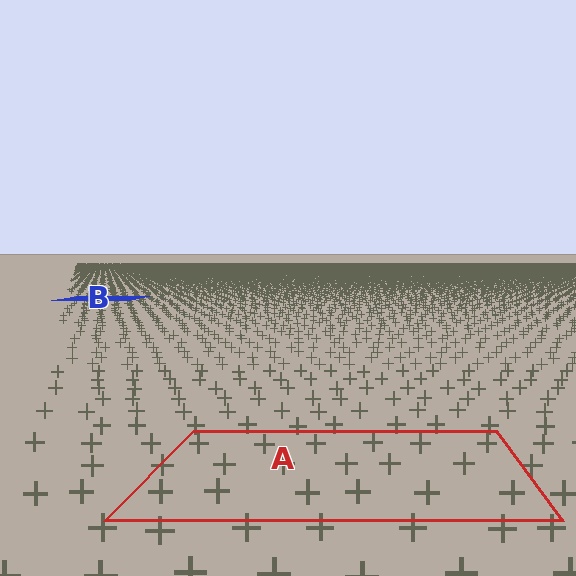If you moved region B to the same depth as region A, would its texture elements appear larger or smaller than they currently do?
They would appear larger. At a closer depth, the same texture elements are projected at a bigger on-screen size.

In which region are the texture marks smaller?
The texture marks are smaller in region B, because it is farther away.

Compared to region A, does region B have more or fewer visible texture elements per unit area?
Region B has more texture elements per unit area — they are packed more densely because it is farther away.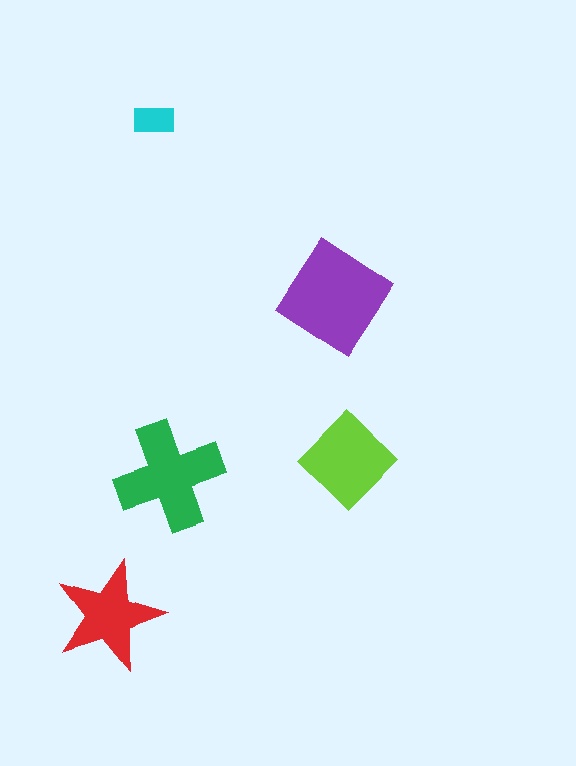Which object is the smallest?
The cyan rectangle.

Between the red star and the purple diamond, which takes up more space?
The purple diamond.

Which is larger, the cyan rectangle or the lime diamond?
The lime diamond.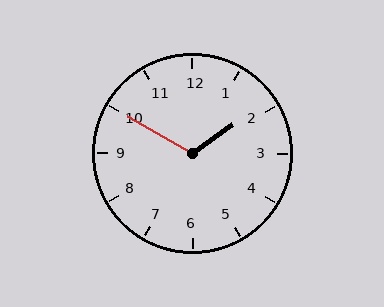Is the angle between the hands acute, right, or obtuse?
It is obtuse.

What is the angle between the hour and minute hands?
Approximately 115 degrees.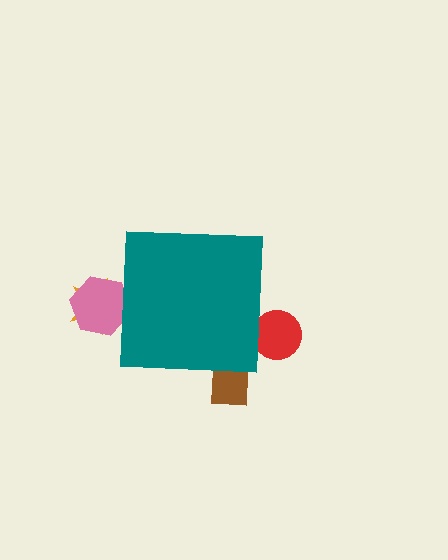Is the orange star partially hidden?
Yes, the orange star is partially hidden behind the teal square.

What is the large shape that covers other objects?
A teal square.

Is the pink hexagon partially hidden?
Yes, the pink hexagon is partially hidden behind the teal square.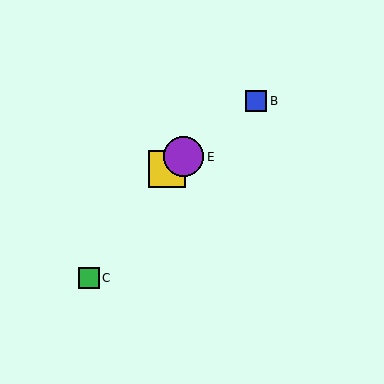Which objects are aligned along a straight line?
Objects A, B, D, E are aligned along a straight line.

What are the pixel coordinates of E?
Object E is at (184, 157).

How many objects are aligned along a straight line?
4 objects (A, B, D, E) are aligned along a straight line.